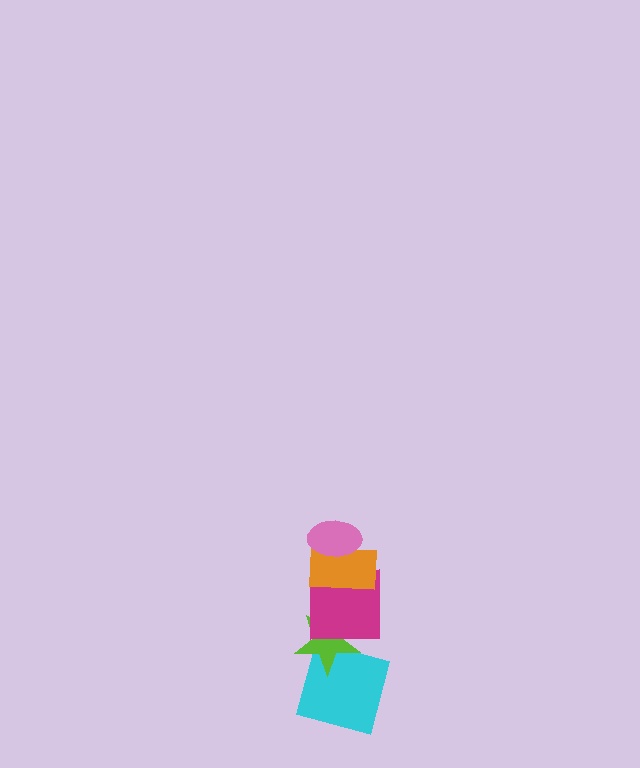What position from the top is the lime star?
The lime star is 4th from the top.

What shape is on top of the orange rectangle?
The pink ellipse is on top of the orange rectangle.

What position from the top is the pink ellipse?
The pink ellipse is 1st from the top.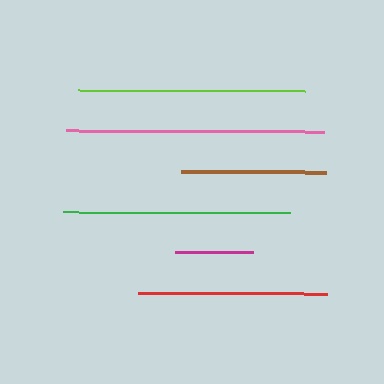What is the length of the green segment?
The green segment is approximately 227 pixels long.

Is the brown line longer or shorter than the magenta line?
The brown line is longer than the magenta line.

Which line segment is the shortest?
The magenta line is the shortest at approximately 78 pixels.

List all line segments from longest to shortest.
From longest to shortest: pink, lime, green, red, brown, magenta.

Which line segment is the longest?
The pink line is the longest at approximately 257 pixels.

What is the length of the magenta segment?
The magenta segment is approximately 78 pixels long.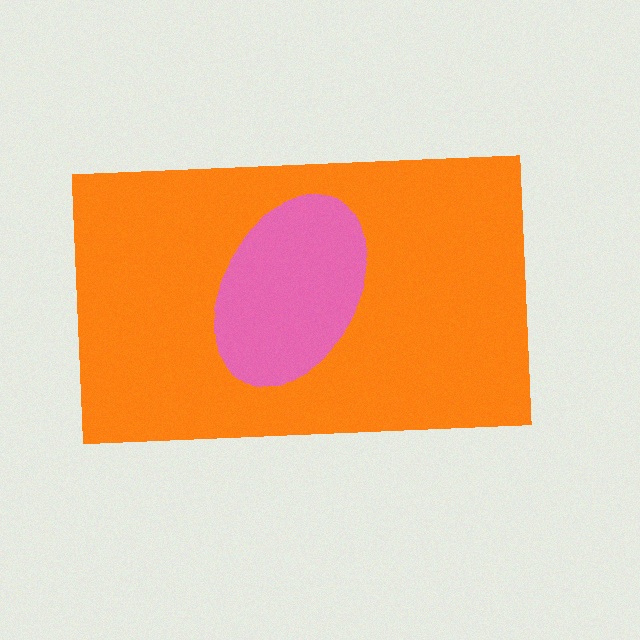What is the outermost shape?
The orange rectangle.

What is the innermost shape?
The pink ellipse.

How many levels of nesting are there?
2.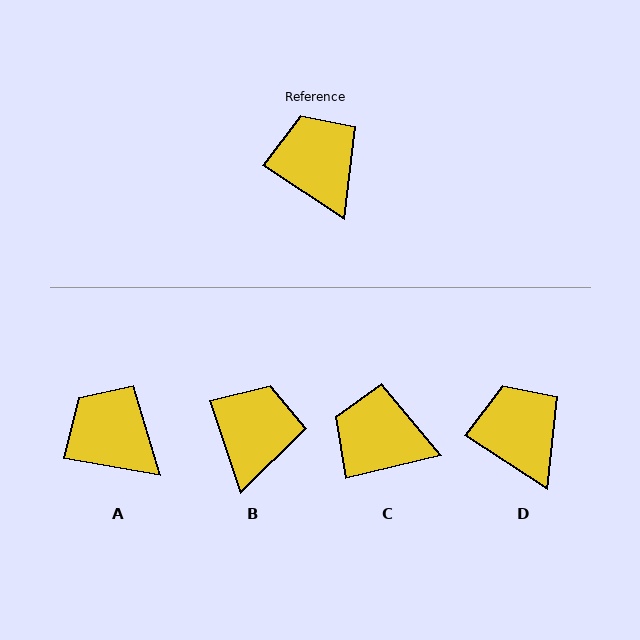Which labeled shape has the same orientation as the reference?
D.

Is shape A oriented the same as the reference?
No, it is off by about 23 degrees.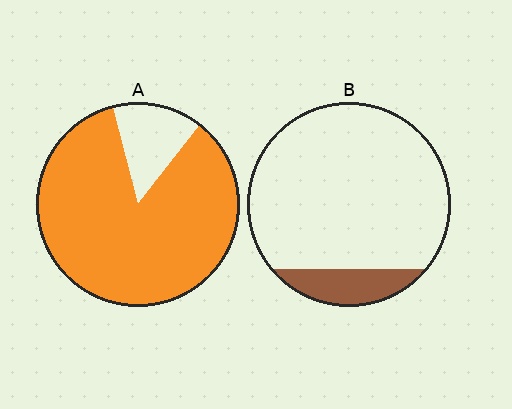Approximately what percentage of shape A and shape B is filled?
A is approximately 85% and B is approximately 15%.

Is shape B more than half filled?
No.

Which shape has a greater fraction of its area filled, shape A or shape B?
Shape A.